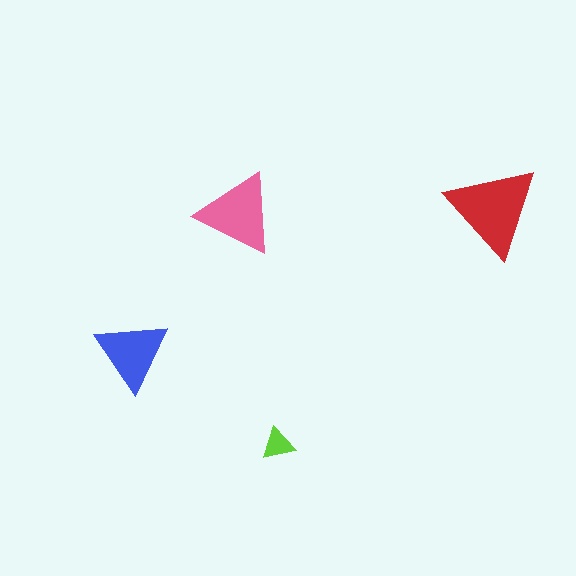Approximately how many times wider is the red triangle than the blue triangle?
About 1.5 times wider.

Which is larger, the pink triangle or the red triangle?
The red one.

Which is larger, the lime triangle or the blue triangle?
The blue one.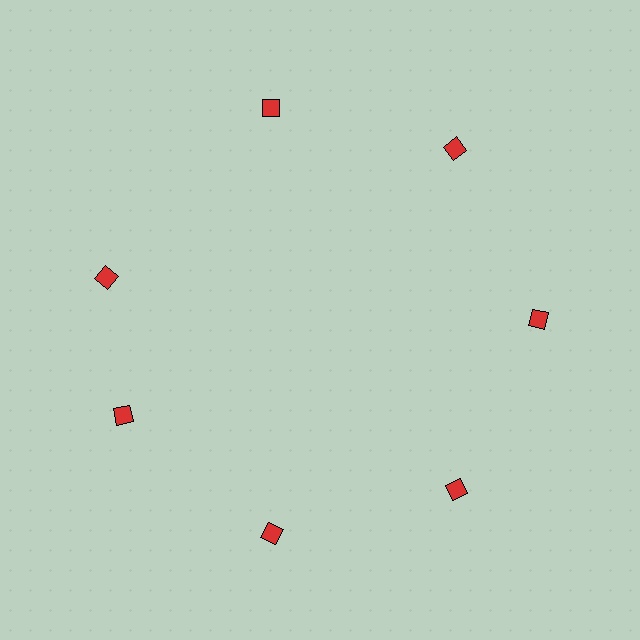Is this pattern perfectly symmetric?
No. The 7 red diamonds are arranged in a ring, but one element near the 10 o'clock position is rotated out of alignment along the ring, breaking the 7-fold rotational symmetry.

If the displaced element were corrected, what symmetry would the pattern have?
It would have 7-fold rotational symmetry — the pattern would map onto itself every 51 degrees.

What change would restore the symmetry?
The symmetry would be restored by rotating it back into even spacing with its neighbors so that all 7 diamonds sit at equal angles and equal distance from the center.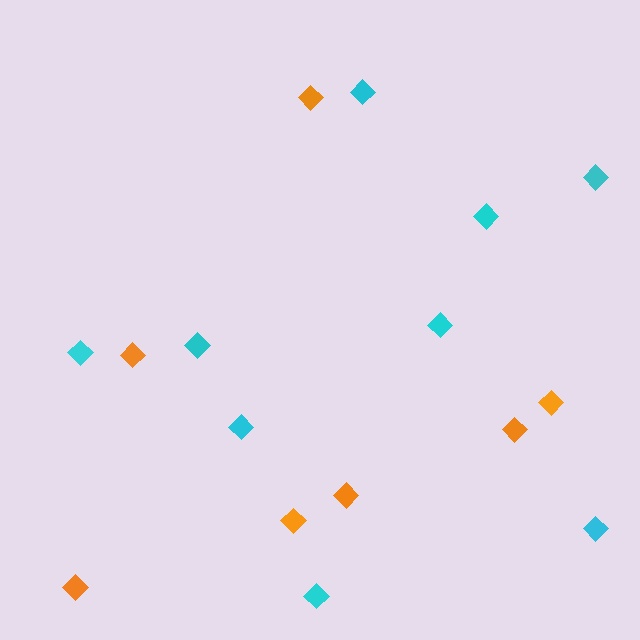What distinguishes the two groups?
There are 2 groups: one group of cyan diamonds (9) and one group of orange diamonds (7).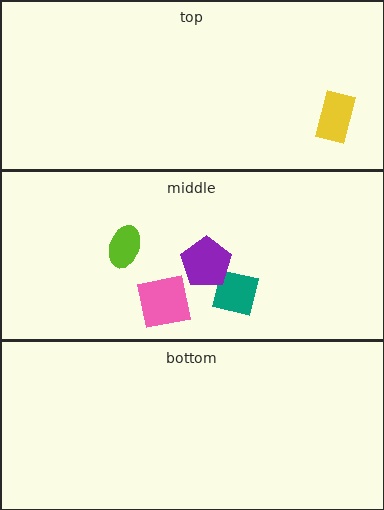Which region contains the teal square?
The middle region.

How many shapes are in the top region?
1.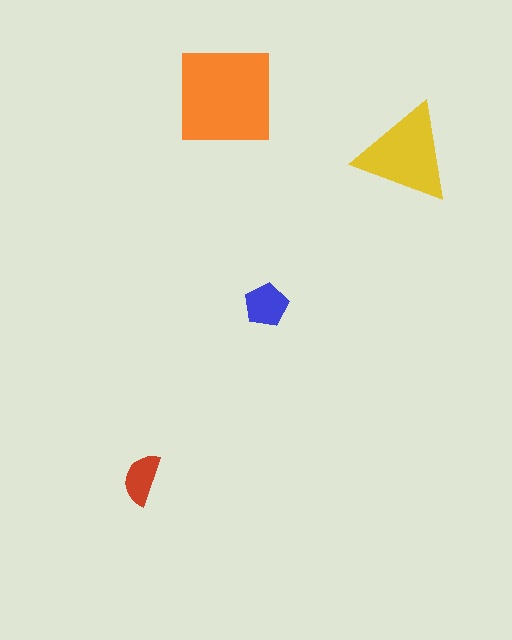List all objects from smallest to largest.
The red semicircle, the blue pentagon, the yellow triangle, the orange square.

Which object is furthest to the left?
The red semicircle is leftmost.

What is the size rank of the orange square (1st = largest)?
1st.